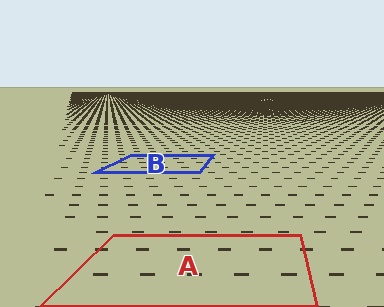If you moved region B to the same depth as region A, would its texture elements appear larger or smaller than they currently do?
They would appear larger. At a closer depth, the same texture elements are projected at a bigger on-screen size.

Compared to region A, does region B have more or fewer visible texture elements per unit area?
Region B has more texture elements per unit area — they are packed more densely because it is farther away.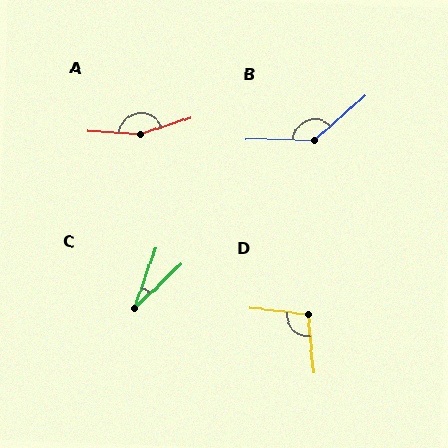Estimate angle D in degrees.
Approximately 101 degrees.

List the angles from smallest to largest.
C (27°), D (101°), B (137°), A (158°).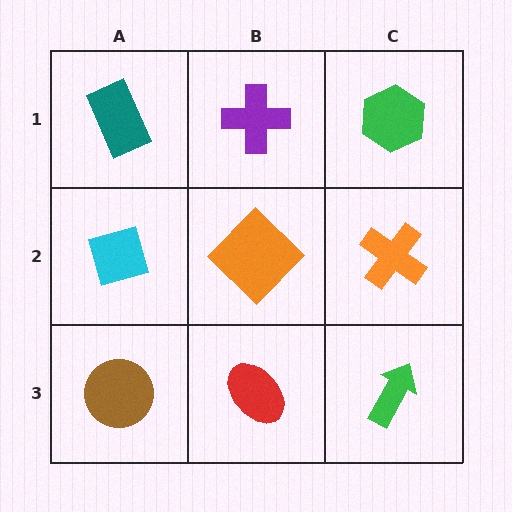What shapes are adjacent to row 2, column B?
A purple cross (row 1, column B), a red ellipse (row 3, column B), a cyan diamond (row 2, column A), an orange cross (row 2, column C).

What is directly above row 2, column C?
A green hexagon.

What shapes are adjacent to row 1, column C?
An orange cross (row 2, column C), a purple cross (row 1, column B).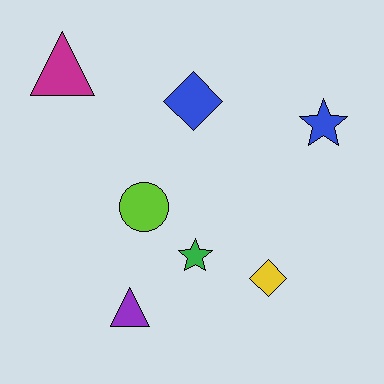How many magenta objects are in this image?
There is 1 magenta object.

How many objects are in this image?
There are 7 objects.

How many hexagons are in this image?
There are no hexagons.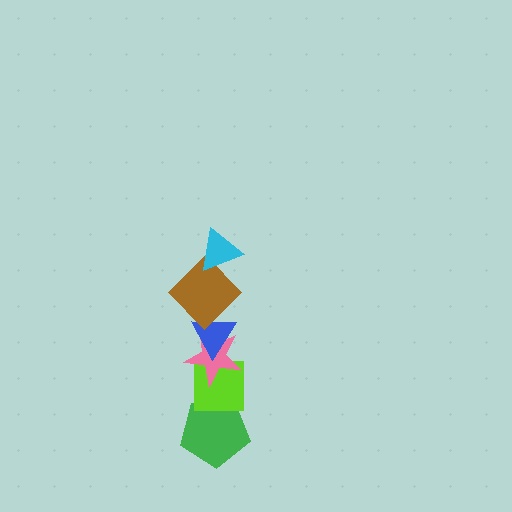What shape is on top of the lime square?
The pink star is on top of the lime square.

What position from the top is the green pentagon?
The green pentagon is 6th from the top.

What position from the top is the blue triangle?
The blue triangle is 3rd from the top.